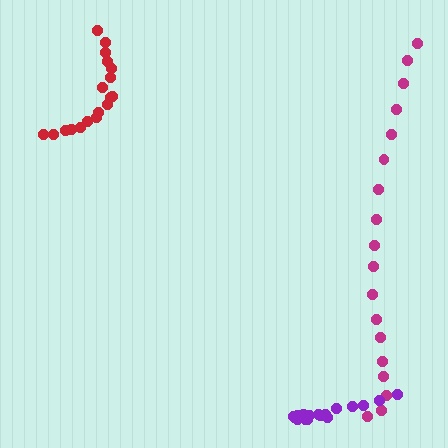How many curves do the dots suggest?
There are 3 distinct paths.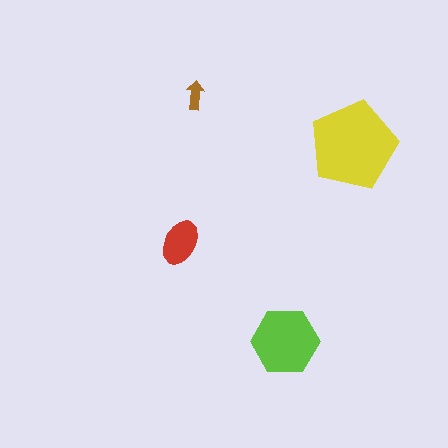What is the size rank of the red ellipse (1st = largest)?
3rd.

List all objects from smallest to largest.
The brown arrow, the red ellipse, the lime hexagon, the yellow pentagon.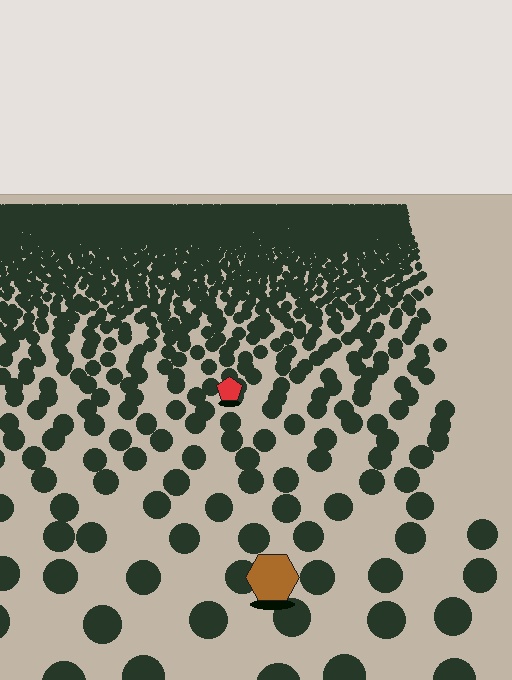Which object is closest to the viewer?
The brown hexagon is closest. The texture marks near it are larger and more spread out.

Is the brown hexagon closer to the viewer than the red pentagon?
Yes. The brown hexagon is closer — you can tell from the texture gradient: the ground texture is coarser near it.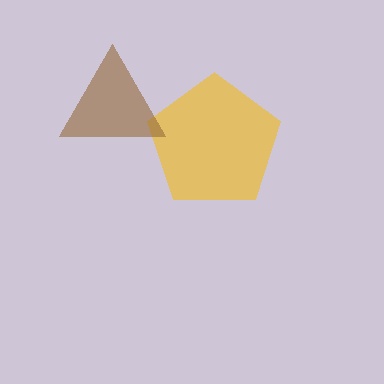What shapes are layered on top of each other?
The layered shapes are: a yellow pentagon, a brown triangle.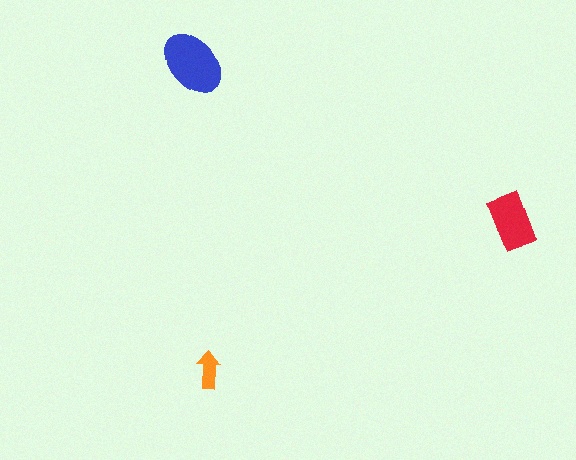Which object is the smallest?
The orange arrow.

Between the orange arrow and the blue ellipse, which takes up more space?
The blue ellipse.